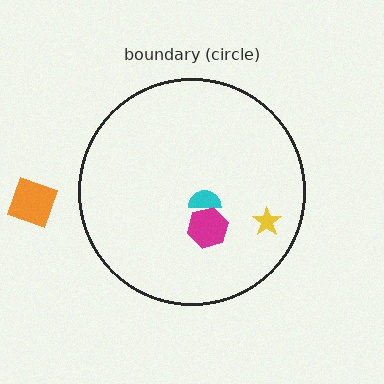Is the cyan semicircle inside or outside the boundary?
Inside.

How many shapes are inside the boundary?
3 inside, 1 outside.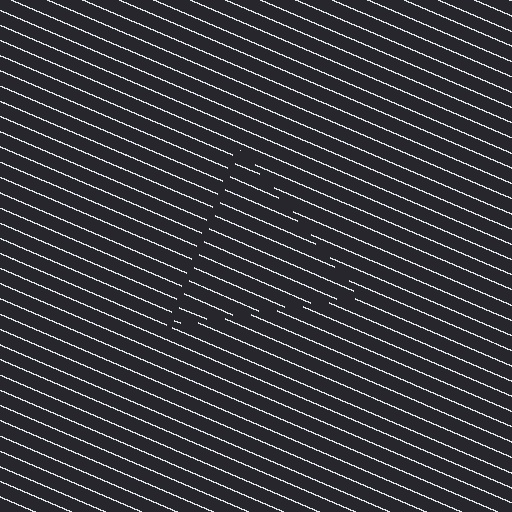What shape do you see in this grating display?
An illusory triangle. The interior of the shape contains the same grating, shifted by half a period — the contour is defined by the phase discontinuity where line-ends from the inner and outer gratings abut.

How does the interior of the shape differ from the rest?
The interior of the shape contains the same grating, shifted by half a period — the contour is defined by the phase discontinuity where line-ends from the inner and outer gratings abut.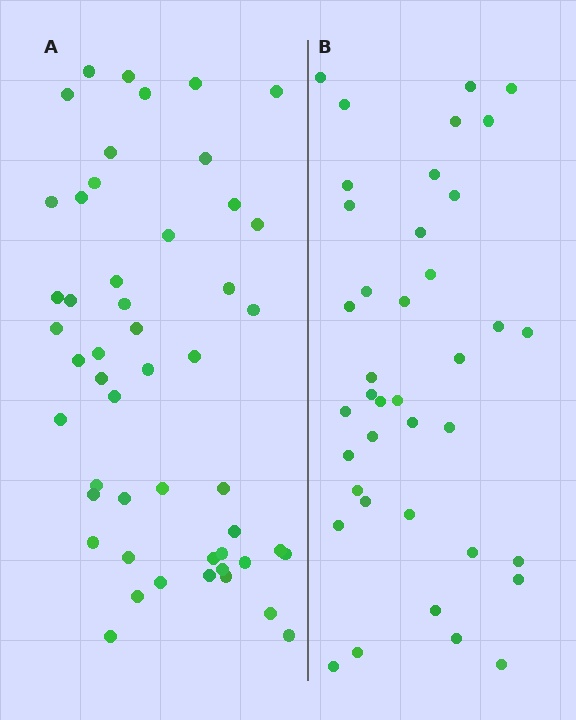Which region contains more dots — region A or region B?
Region A (the left region) has more dots.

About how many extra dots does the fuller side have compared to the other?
Region A has roughly 12 or so more dots than region B.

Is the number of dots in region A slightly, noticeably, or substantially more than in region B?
Region A has noticeably more, but not dramatically so. The ratio is roughly 1.3 to 1.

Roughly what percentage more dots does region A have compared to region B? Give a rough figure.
About 30% more.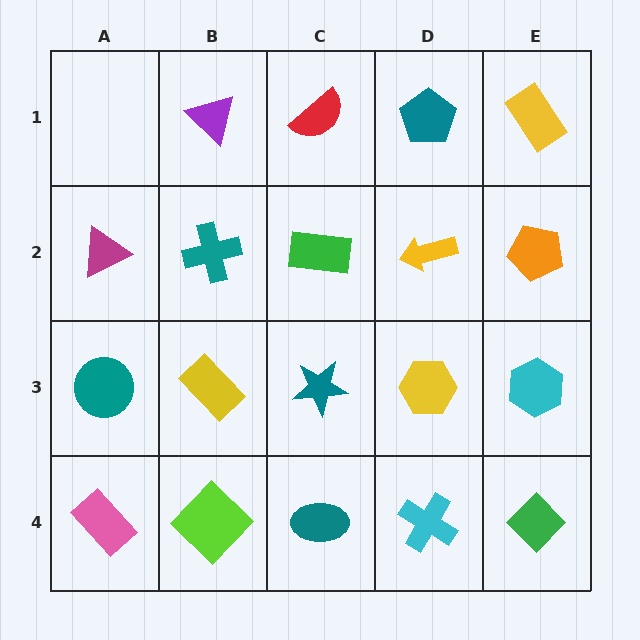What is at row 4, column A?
A pink rectangle.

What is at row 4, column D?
A cyan cross.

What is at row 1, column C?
A red semicircle.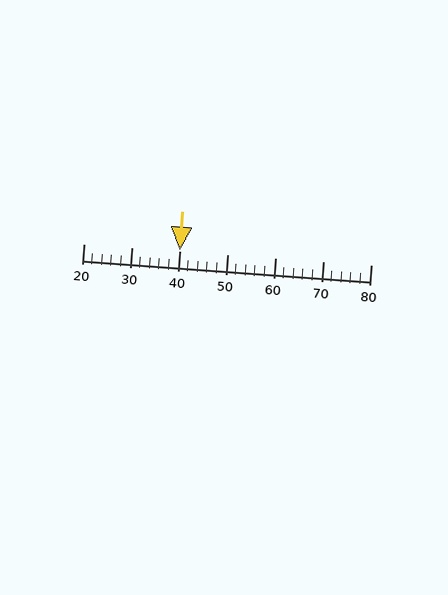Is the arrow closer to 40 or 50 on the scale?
The arrow is closer to 40.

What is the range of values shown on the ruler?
The ruler shows values from 20 to 80.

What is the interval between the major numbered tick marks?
The major tick marks are spaced 10 units apart.